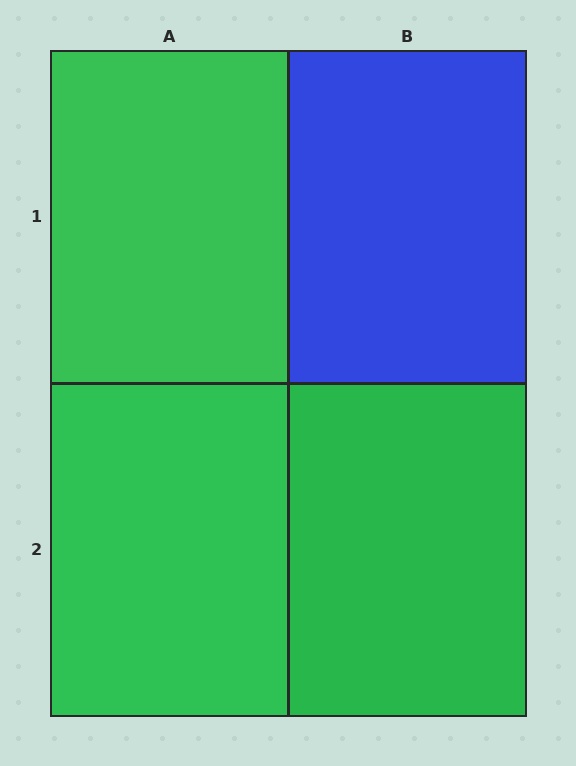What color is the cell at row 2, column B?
Green.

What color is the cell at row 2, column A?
Green.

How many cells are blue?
1 cell is blue.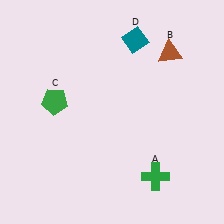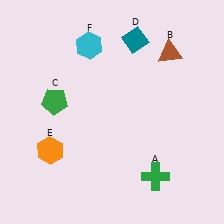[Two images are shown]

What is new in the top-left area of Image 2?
A cyan hexagon (F) was added in the top-left area of Image 2.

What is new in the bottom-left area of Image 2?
An orange hexagon (E) was added in the bottom-left area of Image 2.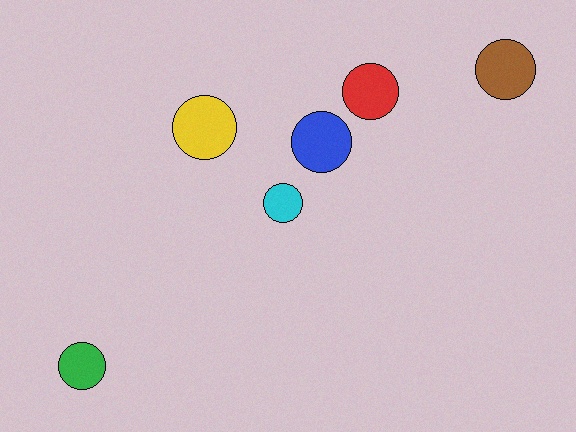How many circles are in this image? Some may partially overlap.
There are 6 circles.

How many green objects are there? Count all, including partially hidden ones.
There is 1 green object.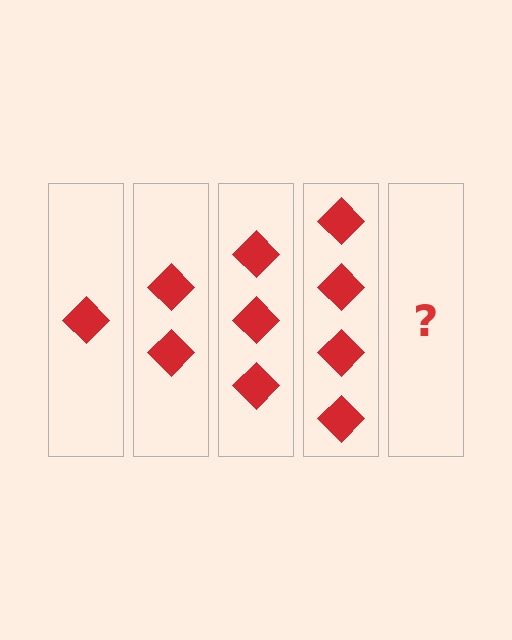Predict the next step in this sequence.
The next step is 5 diamonds.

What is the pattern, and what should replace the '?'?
The pattern is that each step adds one more diamond. The '?' should be 5 diamonds.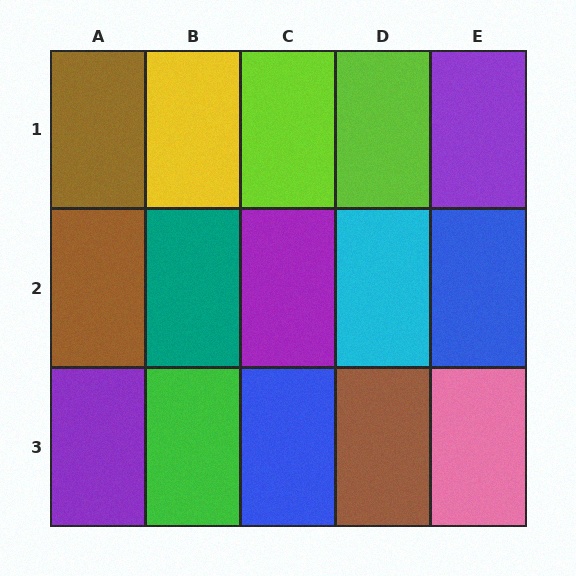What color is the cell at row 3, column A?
Purple.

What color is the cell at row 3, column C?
Blue.